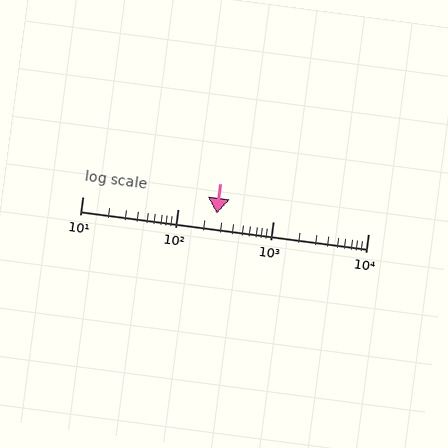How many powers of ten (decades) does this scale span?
The scale spans 3 decades, from 10 to 10000.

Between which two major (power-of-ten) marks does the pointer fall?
The pointer is between 100 and 1000.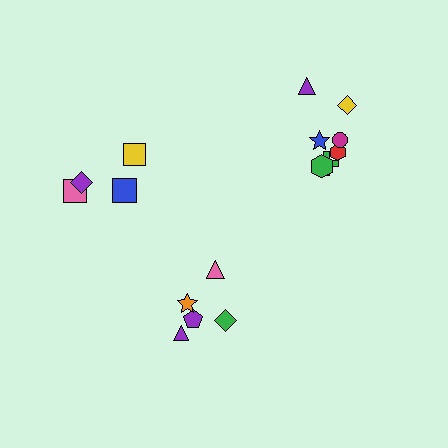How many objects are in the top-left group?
There are 4 objects.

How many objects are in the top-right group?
There are 7 objects.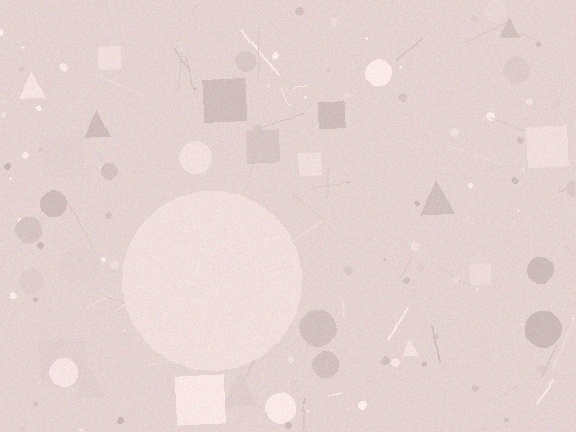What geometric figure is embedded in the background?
A circle is embedded in the background.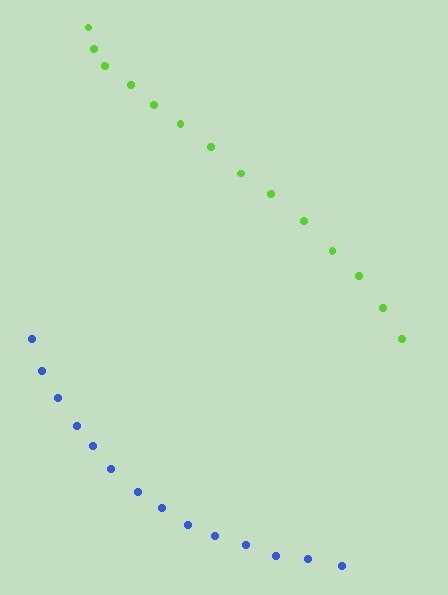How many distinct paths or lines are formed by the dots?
There are 2 distinct paths.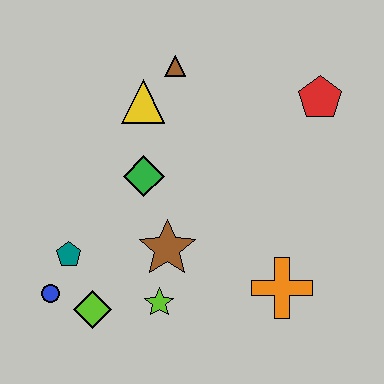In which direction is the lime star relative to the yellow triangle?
The lime star is below the yellow triangle.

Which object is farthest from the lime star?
The red pentagon is farthest from the lime star.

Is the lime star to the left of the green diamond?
No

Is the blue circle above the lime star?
Yes